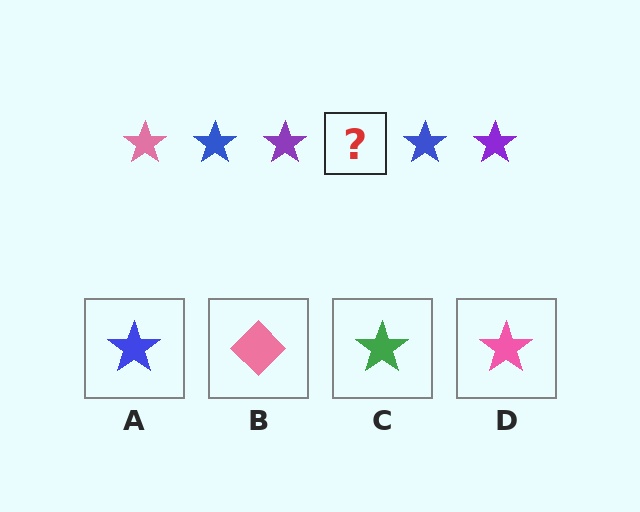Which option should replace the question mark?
Option D.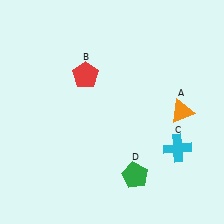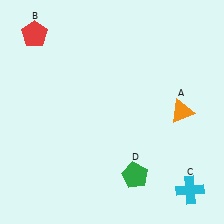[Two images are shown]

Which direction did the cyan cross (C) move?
The cyan cross (C) moved down.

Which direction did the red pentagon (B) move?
The red pentagon (B) moved left.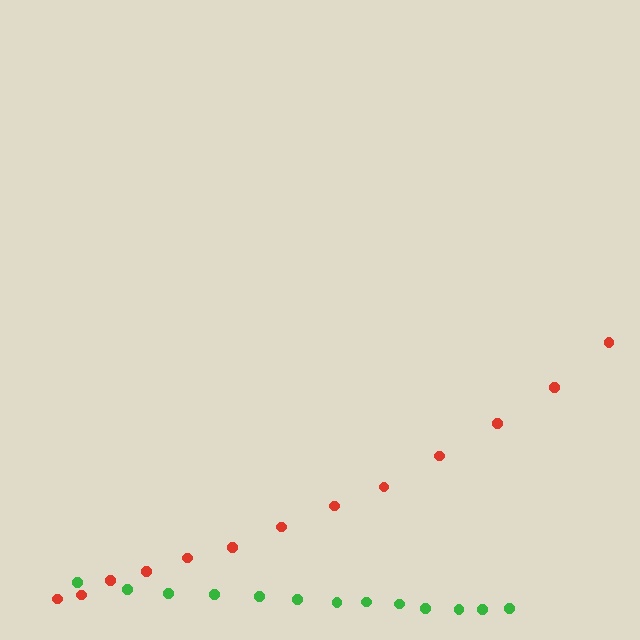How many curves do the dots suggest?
There are 2 distinct paths.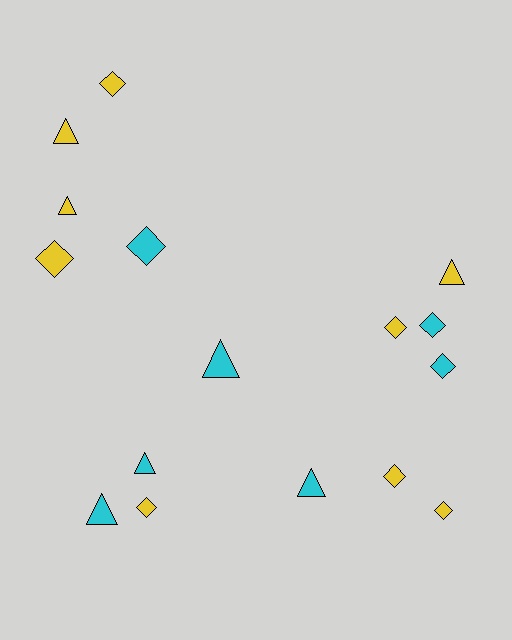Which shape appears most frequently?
Diamond, with 9 objects.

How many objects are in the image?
There are 16 objects.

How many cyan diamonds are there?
There are 3 cyan diamonds.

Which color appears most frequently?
Yellow, with 9 objects.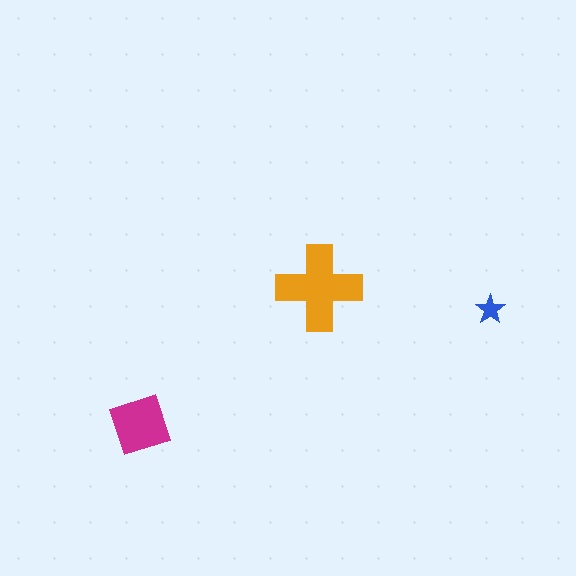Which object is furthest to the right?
The blue star is rightmost.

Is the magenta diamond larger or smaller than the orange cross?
Smaller.